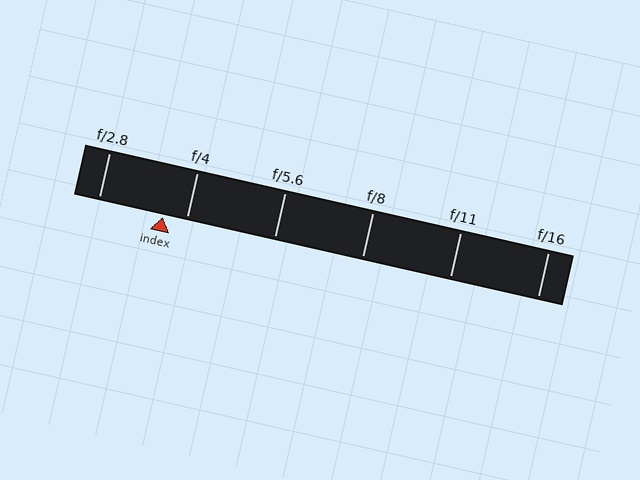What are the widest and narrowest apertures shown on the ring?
The widest aperture shown is f/2.8 and the narrowest is f/16.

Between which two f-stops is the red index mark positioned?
The index mark is between f/2.8 and f/4.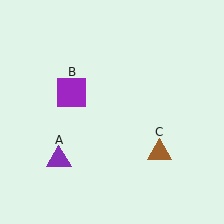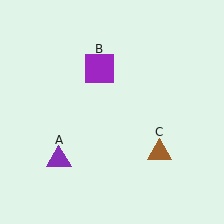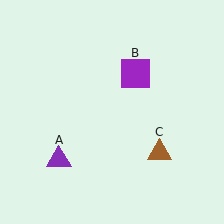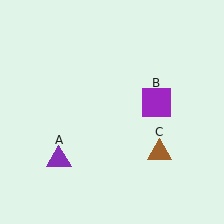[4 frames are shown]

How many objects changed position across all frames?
1 object changed position: purple square (object B).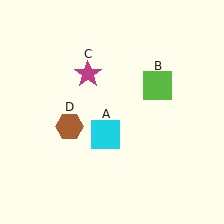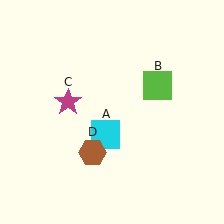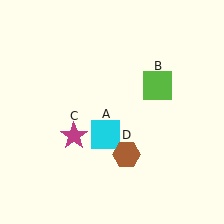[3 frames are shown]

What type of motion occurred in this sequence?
The magenta star (object C), brown hexagon (object D) rotated counterclockwise around the center of the scene.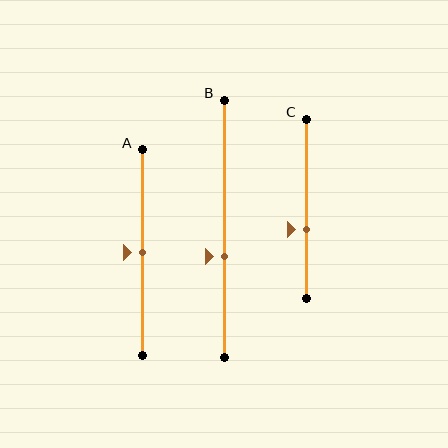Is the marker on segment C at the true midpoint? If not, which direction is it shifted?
No, the marker on segment C is shifted downward by about 12% of the segment length.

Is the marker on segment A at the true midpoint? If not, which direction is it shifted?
Yes, the marker on segment A is at the true midpoint.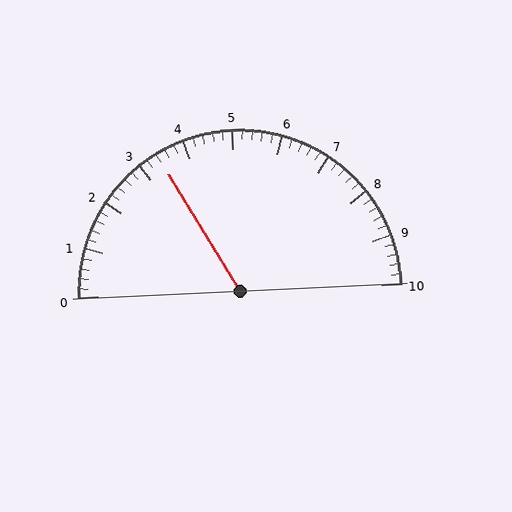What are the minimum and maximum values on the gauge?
The gauge ranges from 0 to 10.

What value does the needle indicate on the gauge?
The needle indicates approximately 3.4.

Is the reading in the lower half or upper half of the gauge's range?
The reading is in the lower half of the range (0 to 10).